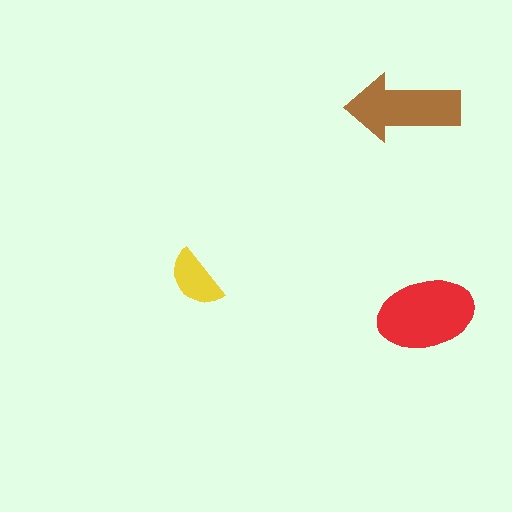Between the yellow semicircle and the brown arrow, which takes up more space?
The brown arrow.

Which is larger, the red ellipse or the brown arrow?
The red ellipse.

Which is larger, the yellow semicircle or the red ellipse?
The red ellipse.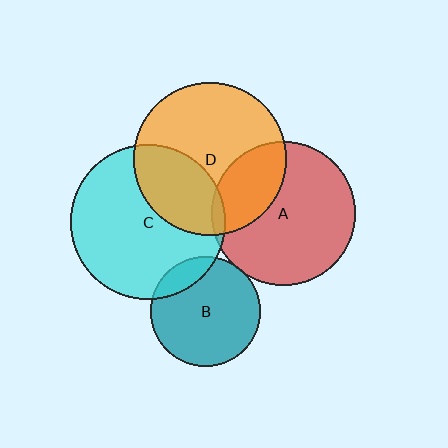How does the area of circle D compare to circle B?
Approximately 1.9 times.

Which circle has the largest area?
Circle C (cyan).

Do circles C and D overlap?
Yes.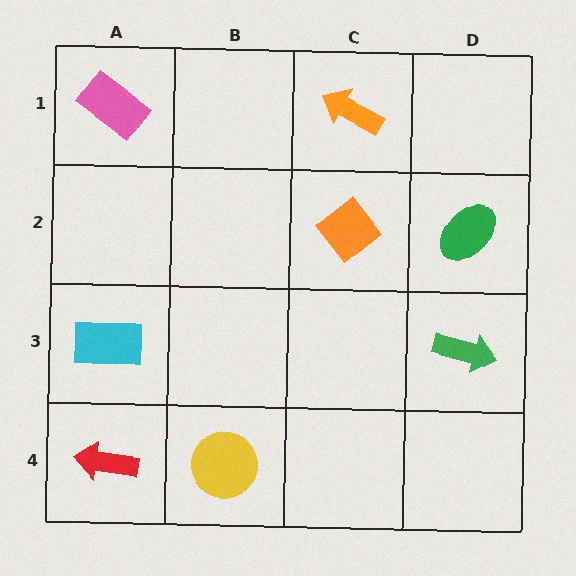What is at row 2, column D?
A green ellipse.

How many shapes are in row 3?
2 shapes.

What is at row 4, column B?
A yellow circle.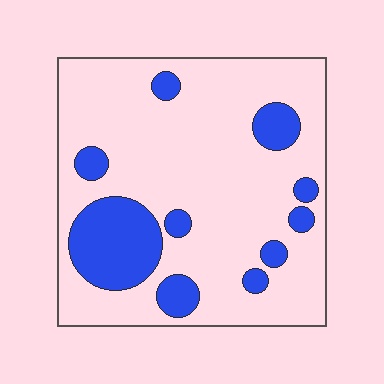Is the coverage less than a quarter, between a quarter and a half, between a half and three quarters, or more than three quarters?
Less than a quarter.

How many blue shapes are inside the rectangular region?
10.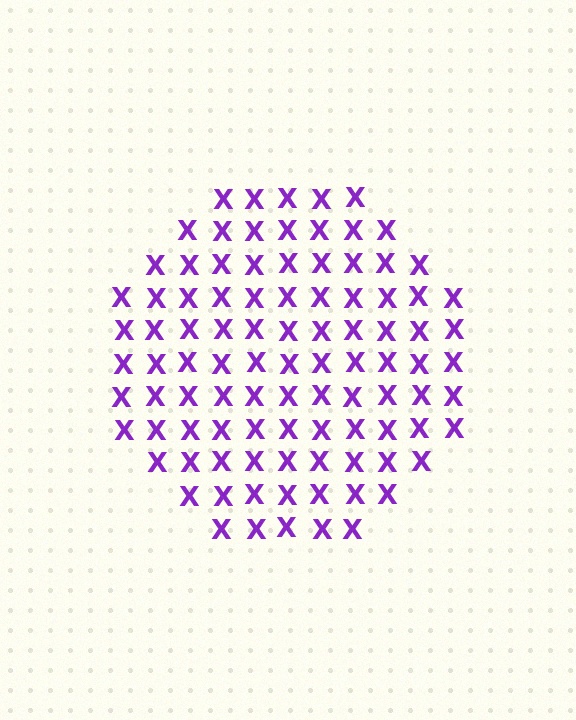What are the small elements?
The small elements are letter X's.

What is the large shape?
The large shape is a circle.